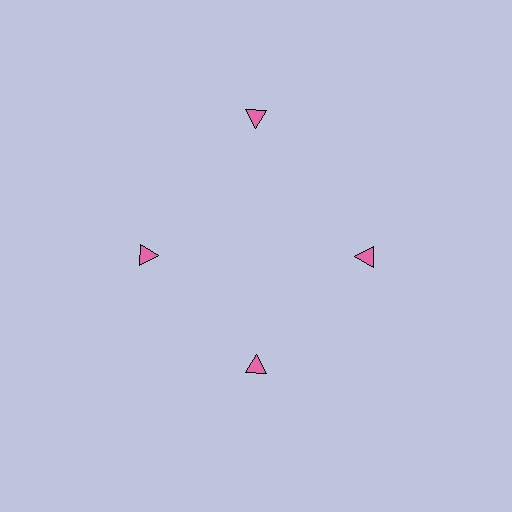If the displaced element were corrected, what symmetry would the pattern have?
It would have 4-fold rotational symmetry — the pattern would map onto itself every 90 degrees.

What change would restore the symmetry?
The symmetry would be restored by moving it inward, back onto the ring so that all 4 triangles sit at equal angles and equal distance from the center.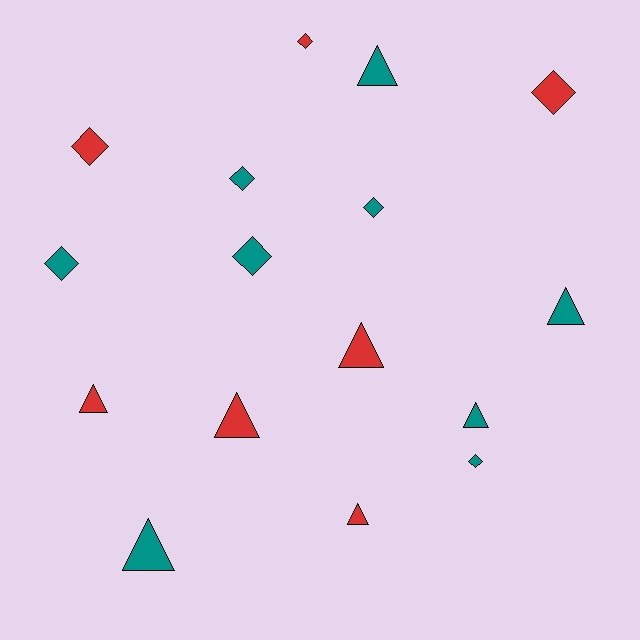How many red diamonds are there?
There are 3 red diamonds.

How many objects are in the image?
There are 16 objects.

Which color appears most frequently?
Teal, with 9 objects.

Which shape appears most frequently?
Triangle, with 8 objects.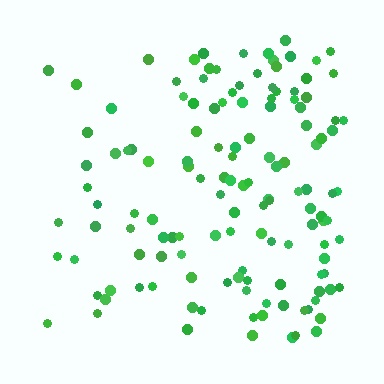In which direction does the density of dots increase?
From left to right, with the right side densest.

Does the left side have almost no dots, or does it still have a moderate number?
Still a moderate number, just noticeably fewer than the right.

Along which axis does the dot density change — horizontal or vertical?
Horizontal.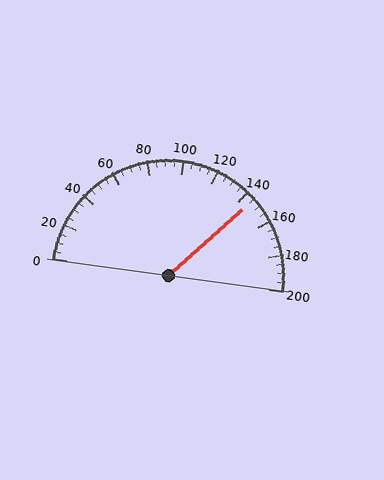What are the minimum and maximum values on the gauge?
The gauge ranges from 0 to 200.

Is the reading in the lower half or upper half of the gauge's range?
The reading is in the upper half of the range (0 to 200).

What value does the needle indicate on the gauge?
The needle indicates approximately 145.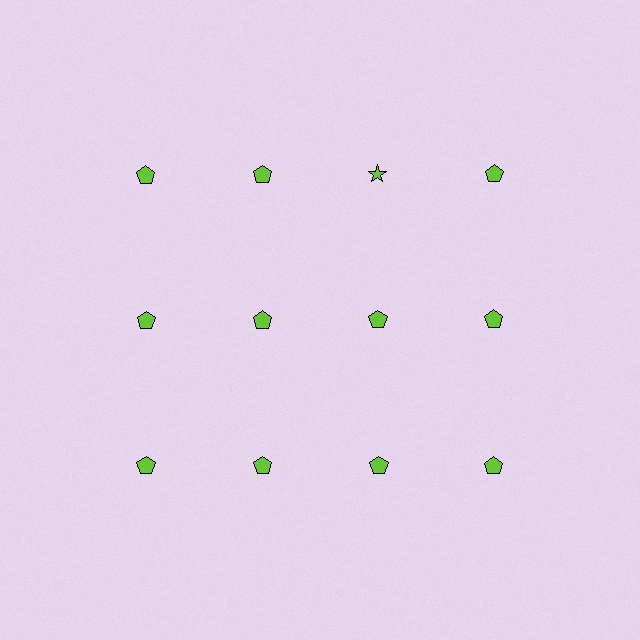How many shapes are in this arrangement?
There are 12 shapes arranged in a grid pattern.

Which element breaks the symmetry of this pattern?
The lime star in the top row, center column breaks the symmetry. All other shapes are lime pentagons.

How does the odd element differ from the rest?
It has a different shape: star instead of pentagon.